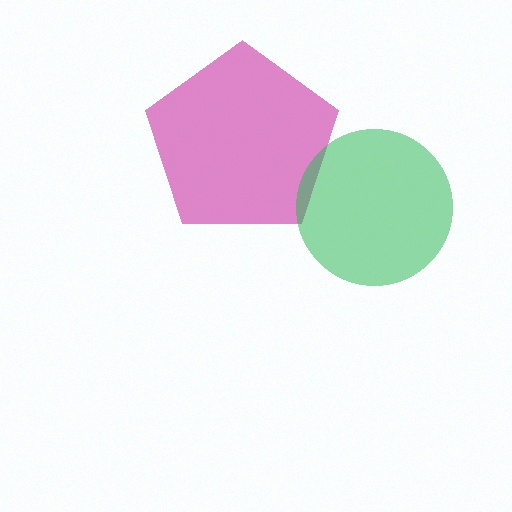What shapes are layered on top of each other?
The layered shapes are: a magenta pentagon, a green circle.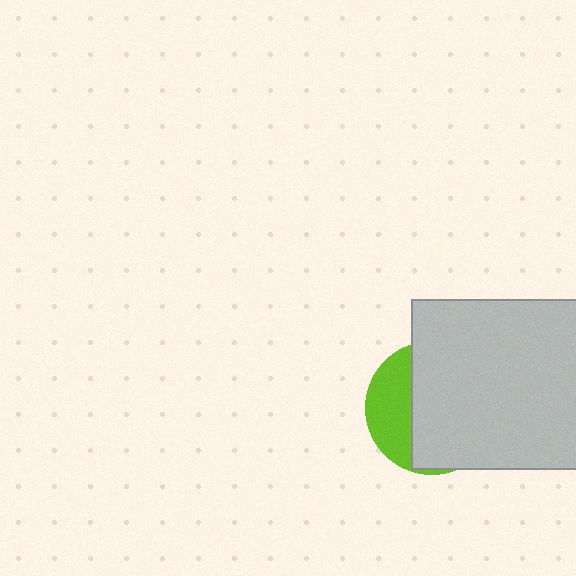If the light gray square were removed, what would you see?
You would see the complete lime circle.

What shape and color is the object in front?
The object in front is a light gray square.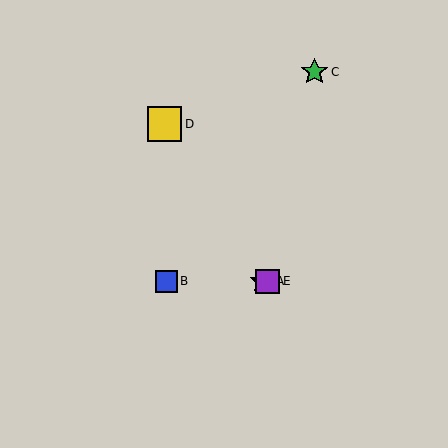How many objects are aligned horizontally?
3 objects (A, B, E) are aligned horizontally.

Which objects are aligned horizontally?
Objects A, B, E are aligned horizontally.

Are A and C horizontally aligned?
No, A is at y≈281 and C is at y≈72.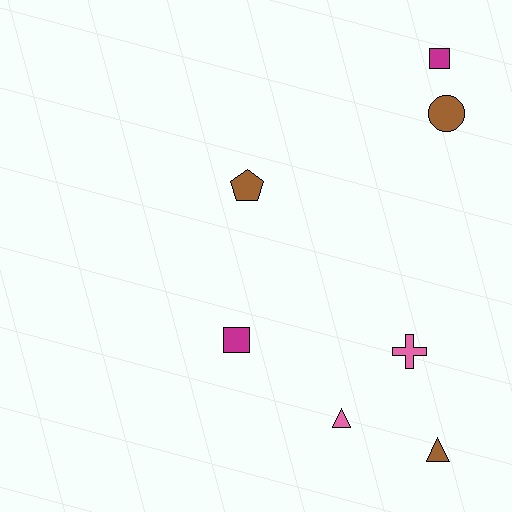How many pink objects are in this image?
There are 2 pink objects.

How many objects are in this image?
There are 7 objects.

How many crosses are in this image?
There is 1 cross.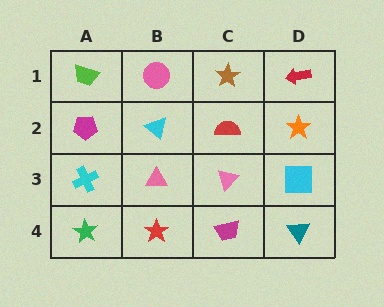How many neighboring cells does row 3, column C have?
4.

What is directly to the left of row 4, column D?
A magenta trapezoid.